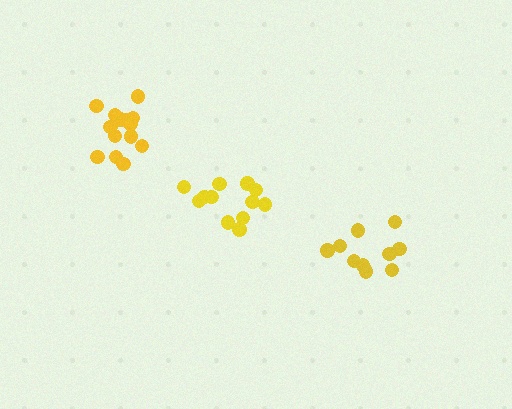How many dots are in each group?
Group 1: 12 dots, Group 2: 11 dots, Group 3: 14 dots (37 total).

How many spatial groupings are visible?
There are 3 spatial groupings.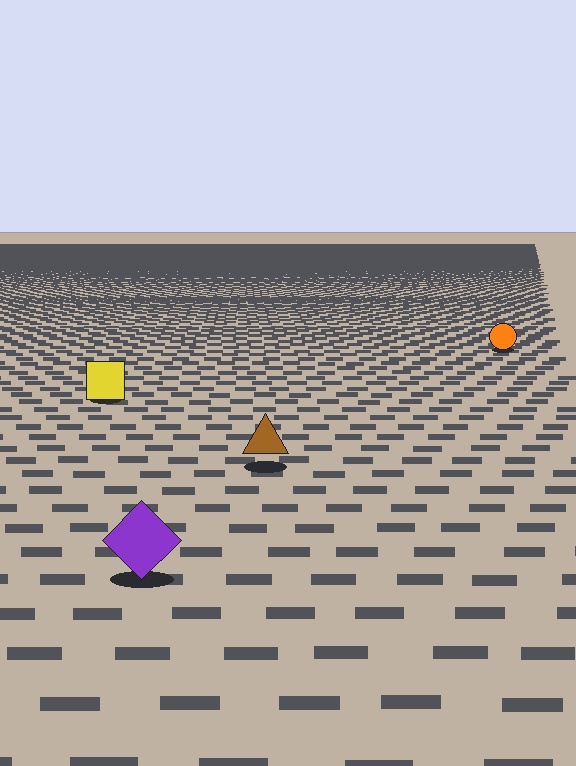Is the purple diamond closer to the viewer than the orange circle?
Yes. The purple diamond is closer — you can tell from the texture gradient: the ground texture is coarser near it.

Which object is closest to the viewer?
The purple diamond is closest. The texture marks near it are larger and more spread out.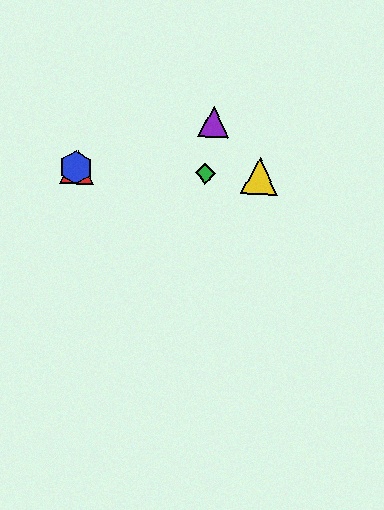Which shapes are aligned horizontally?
The red triangle, the blue hexagon, the green diamond, the yellow triangle are aligned horizontally.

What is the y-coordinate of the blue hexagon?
The blue hexagon is at y≈167.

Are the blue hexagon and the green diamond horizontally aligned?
Yes, both are at y≈167.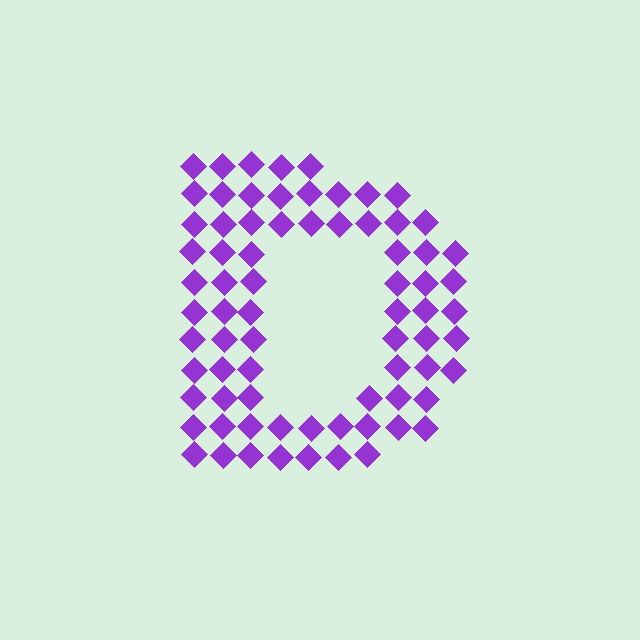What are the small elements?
The small elements are diamonds.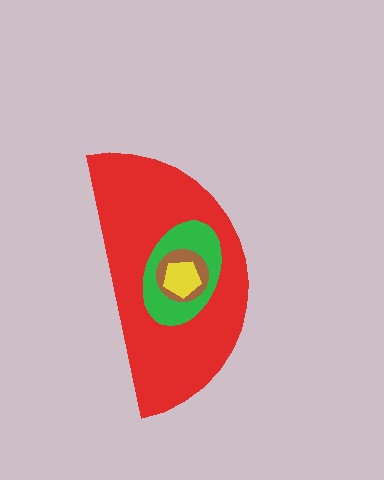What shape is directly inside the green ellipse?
The brown circle.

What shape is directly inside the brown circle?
The yellow pentagon.